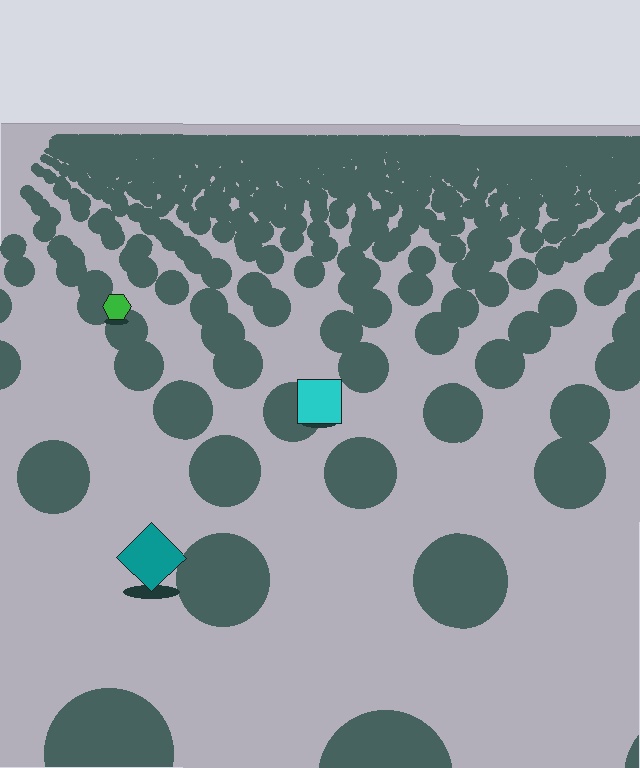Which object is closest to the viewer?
The teal diamond is closest. The texture marks near it are larger and more spread out.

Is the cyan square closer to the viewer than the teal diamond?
No. The teal diamond is closer — you can tell from the texture gradient: the ground texture is coarser near it.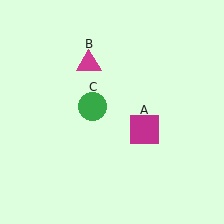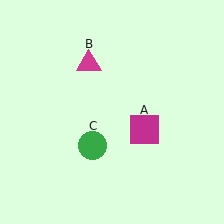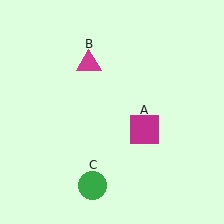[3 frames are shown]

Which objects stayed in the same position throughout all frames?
Magenta square (object A) and magenta triangle (object B) remained stationary.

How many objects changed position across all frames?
1 object changed position: green circle (object C).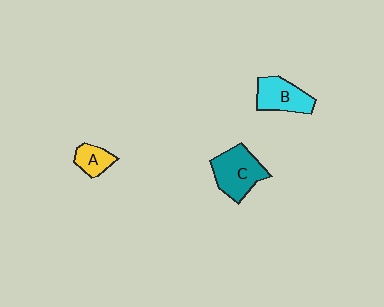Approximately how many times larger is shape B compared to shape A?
Approximately 1.7 times.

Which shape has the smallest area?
Shape A (yellow).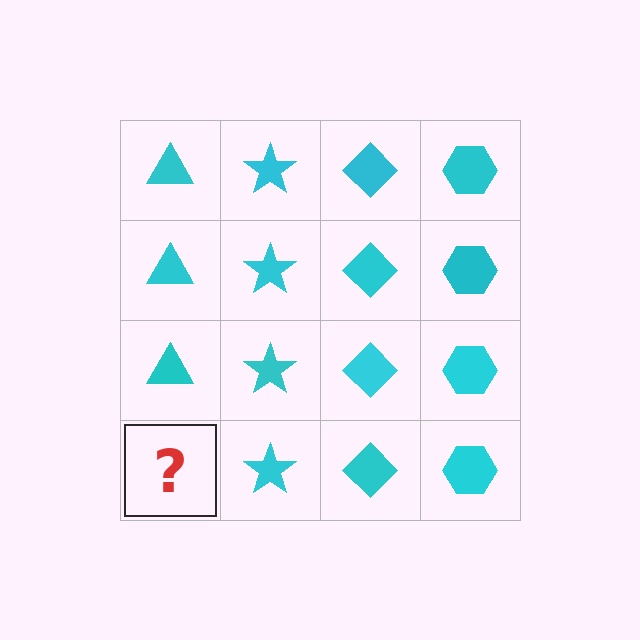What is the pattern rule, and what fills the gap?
The rule is that each column has a consistent shape. The gap should be filled with a cyan triangle.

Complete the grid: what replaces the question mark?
The question mark should be replaced with a cyan triangle.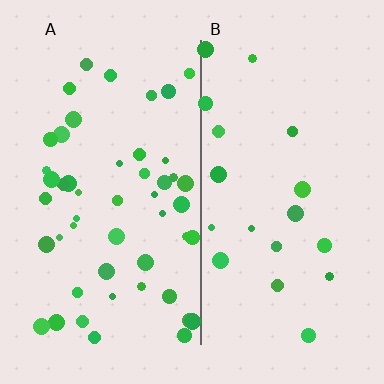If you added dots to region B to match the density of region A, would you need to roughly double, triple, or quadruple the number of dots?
Approximately triple.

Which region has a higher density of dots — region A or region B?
A (the left).